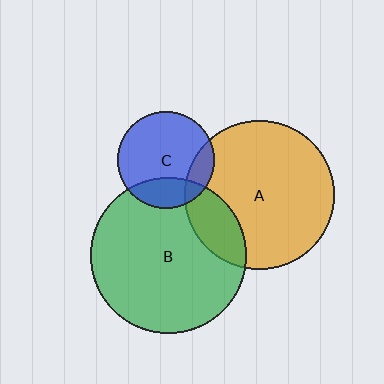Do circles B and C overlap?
Yes.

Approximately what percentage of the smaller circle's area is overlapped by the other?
Approximately 20%.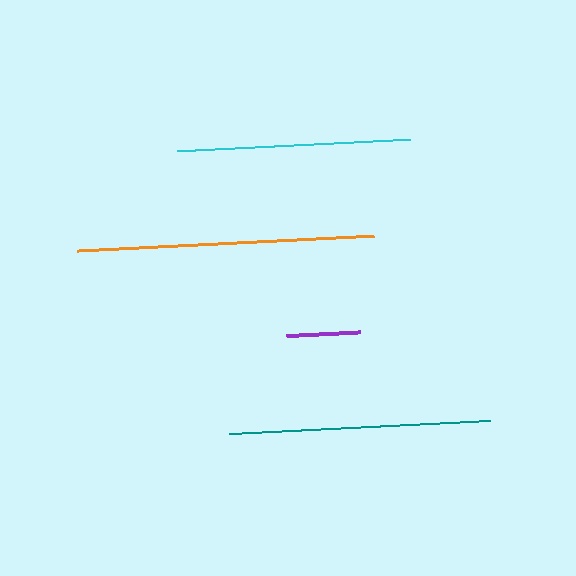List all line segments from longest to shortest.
From longest to shortest: orange, teal, cyan, purple.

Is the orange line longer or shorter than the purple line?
The orange line is longer than the purple line.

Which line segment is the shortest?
The purple line is the shortest at approximately 75 pixels.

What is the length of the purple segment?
The purple segment is approximately 75 pixels long.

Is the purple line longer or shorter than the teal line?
The teal line is longer than the purple line.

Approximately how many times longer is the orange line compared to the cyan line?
The orange line is approximately 1.3 times the length of the cyan line.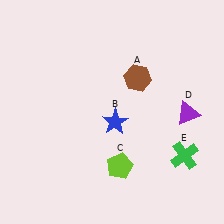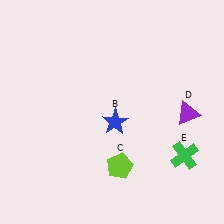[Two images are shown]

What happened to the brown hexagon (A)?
The brown hexagon (A) was removed in Image 2. It was in the top-right area of Image 1.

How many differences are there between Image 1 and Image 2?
There is 1 difference between the two images.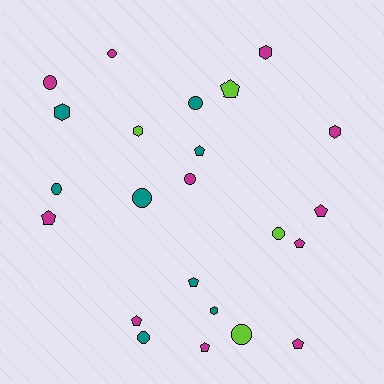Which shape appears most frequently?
Circle, with 9 objects.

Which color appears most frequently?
Magenta, with 11 objects.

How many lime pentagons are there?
There is 1 lime pentagon.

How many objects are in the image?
There are 23 objects.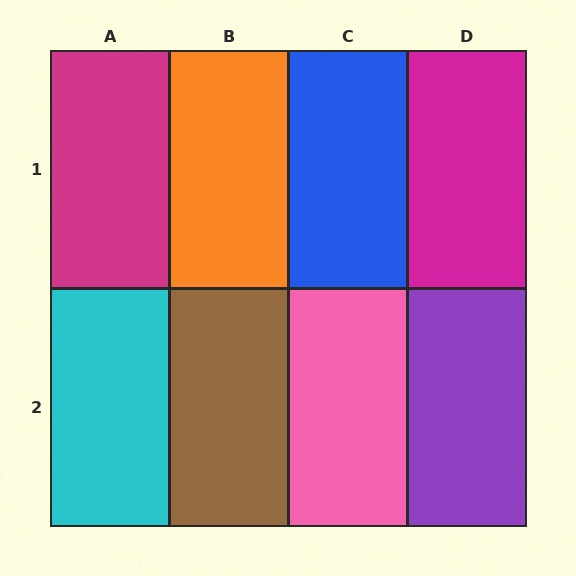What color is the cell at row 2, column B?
Brown.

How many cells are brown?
1 cell is brown.